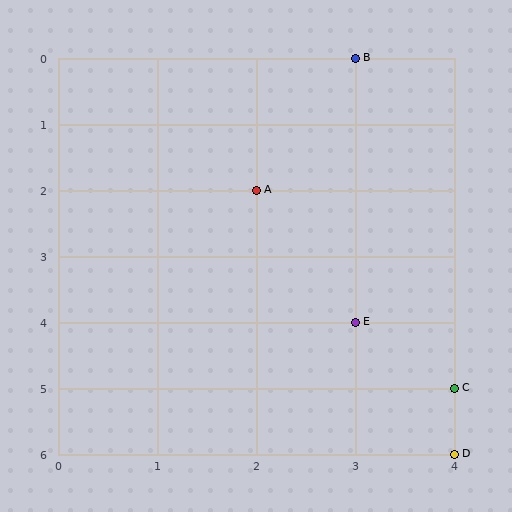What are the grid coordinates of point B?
Point B is at grid coordinates (3, 0).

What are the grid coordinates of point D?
Point D is at grid coordinates (4, 6).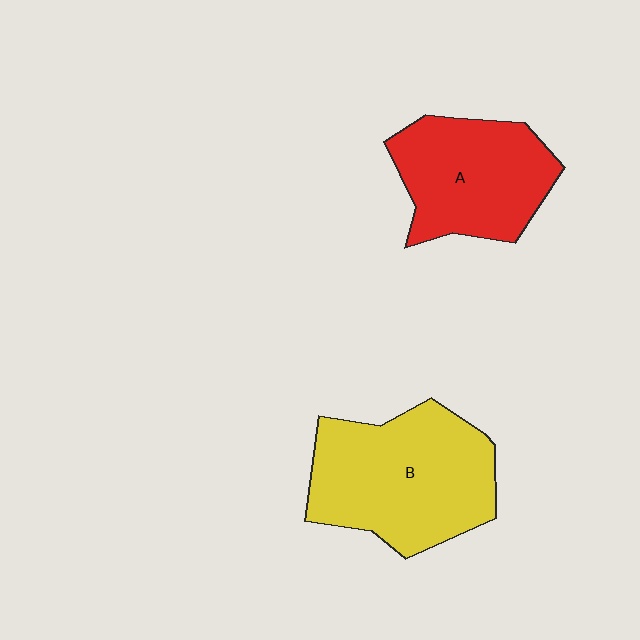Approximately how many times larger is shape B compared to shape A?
Approximately 1.3 times.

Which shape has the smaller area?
Shape A (red).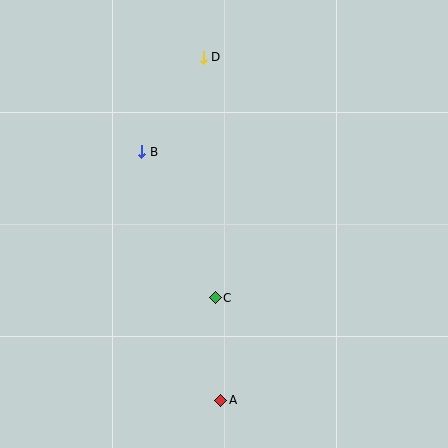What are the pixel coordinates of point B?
Point B is at (142, 152).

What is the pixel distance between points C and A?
The distance between C and A is 102 pixels.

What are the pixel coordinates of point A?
Point A is at (221, 400).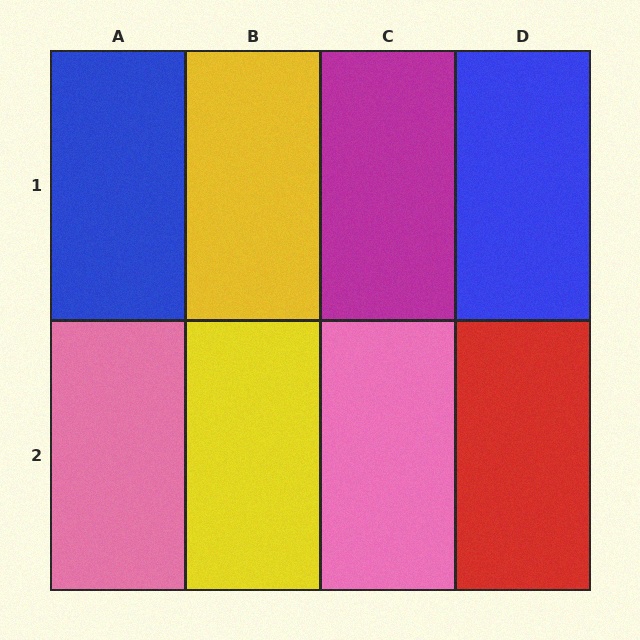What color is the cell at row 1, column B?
Yellow.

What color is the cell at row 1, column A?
Blue.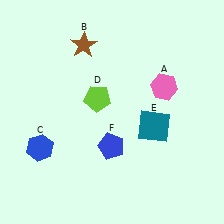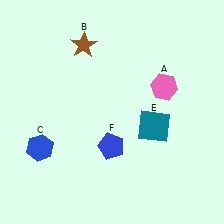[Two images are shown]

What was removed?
The lime pentagon (D) was removed in Image 2.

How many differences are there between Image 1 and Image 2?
There is 1 difference between the two images.